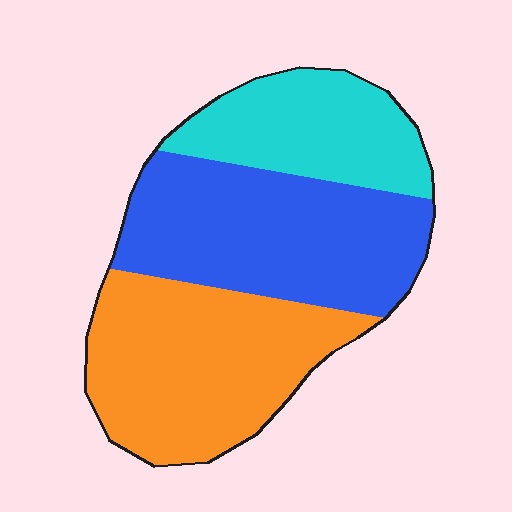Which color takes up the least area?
Cyan, at roughly 25%.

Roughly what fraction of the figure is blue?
Blue covers 39% of the figure.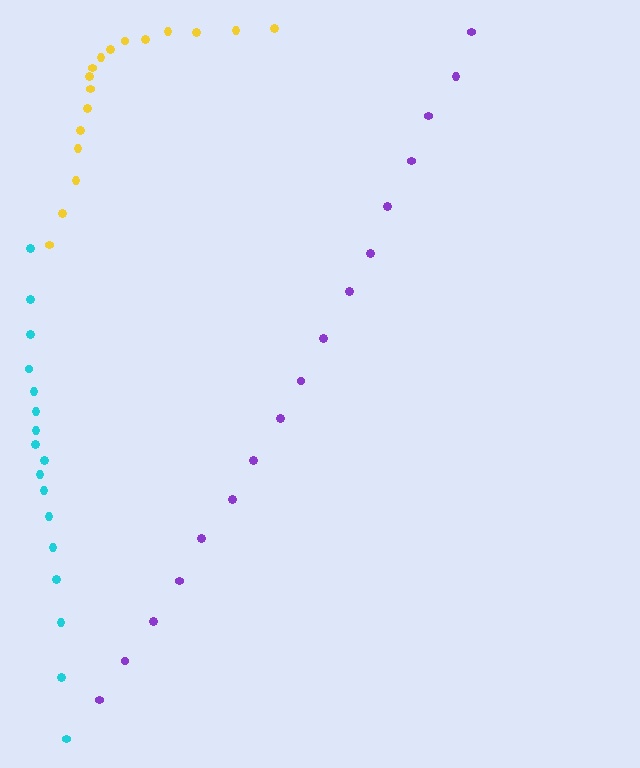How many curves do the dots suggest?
There are 3 distinct paths.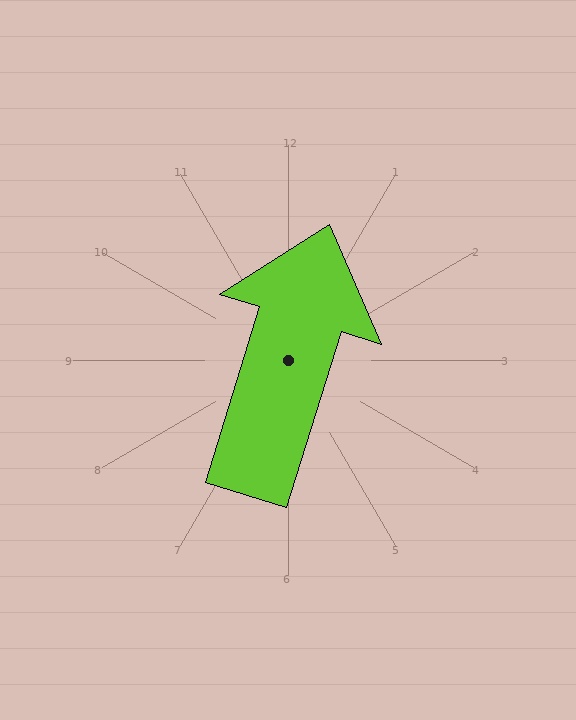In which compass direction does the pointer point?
North.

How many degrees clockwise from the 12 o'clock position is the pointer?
Approximately 17 degrees.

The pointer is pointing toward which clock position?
Roughly 1 o'clock.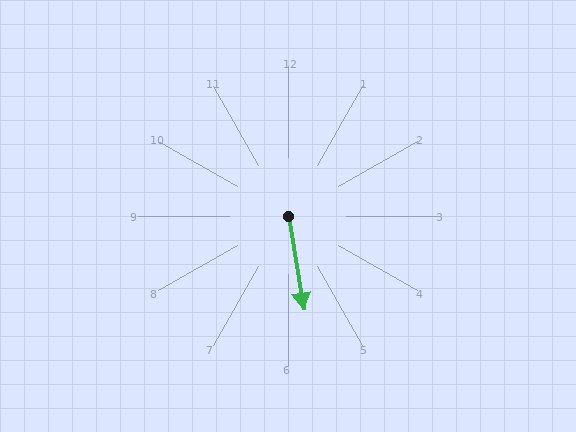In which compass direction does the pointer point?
South.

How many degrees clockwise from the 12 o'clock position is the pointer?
Approximately 171 degrees.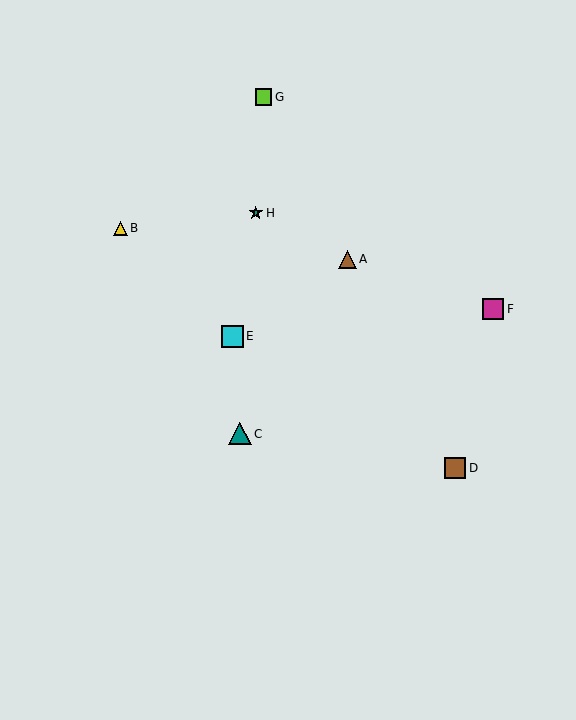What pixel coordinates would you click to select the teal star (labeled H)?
Click at (256, 213) to select the teal star H.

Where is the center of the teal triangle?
The center of the teal triangle is at (240, 434).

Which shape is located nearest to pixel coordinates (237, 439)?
The teal triangle (labeled C) at (240, 434) is nearest to that location.